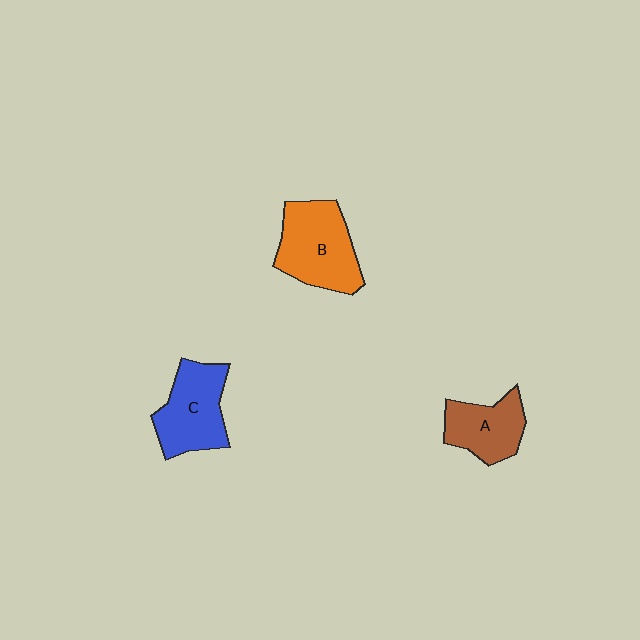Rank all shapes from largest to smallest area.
From largest to smallest: B (orange), C (blue), A (brown).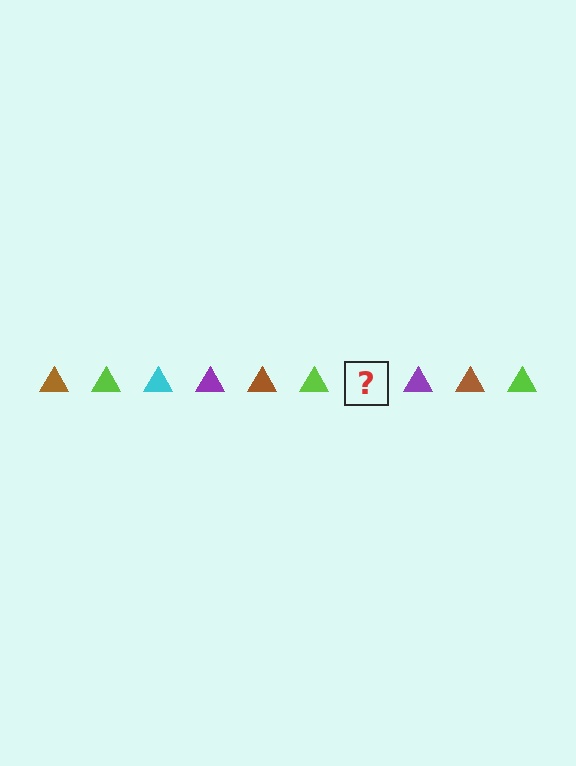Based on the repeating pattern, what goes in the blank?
The blank should be a cyan triangle.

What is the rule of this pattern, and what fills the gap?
The rule is that the pattern cycles through brown, lime, cyan, purple triangles. The gap should be filled with a cyan triangle.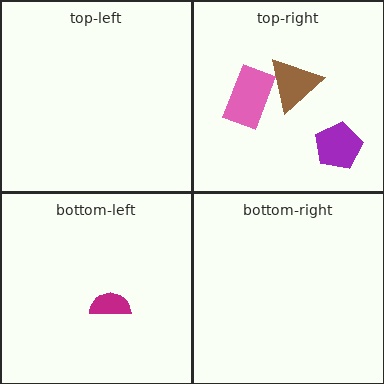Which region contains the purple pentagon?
The top-right region.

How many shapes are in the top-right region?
3.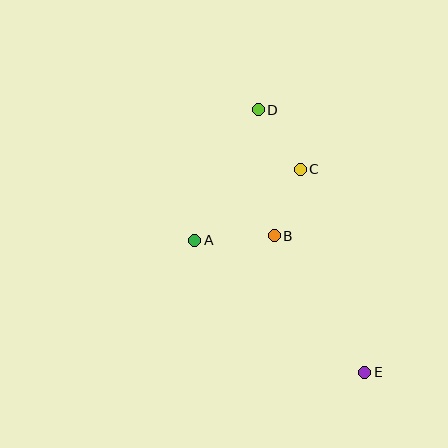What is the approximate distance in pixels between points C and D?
The distance between C and D is approximately 73 pixels.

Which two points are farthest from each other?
Points D and E are farthest from each other.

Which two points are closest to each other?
Points B and C are closest to each other.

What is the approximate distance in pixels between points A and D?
The distance between A and D is approximately 145 pixels.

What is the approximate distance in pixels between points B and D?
The distance between B and D is approximately 127 pixels.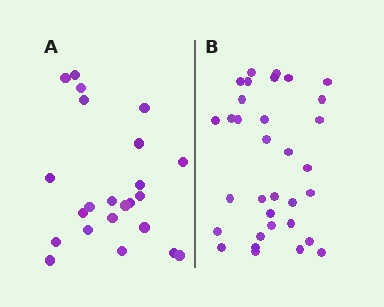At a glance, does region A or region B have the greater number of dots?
Region B (the right region) has more dots.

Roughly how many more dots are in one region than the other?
Region B has roughly 10 or so more dots than region A.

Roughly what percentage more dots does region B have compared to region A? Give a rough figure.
About 45% more.